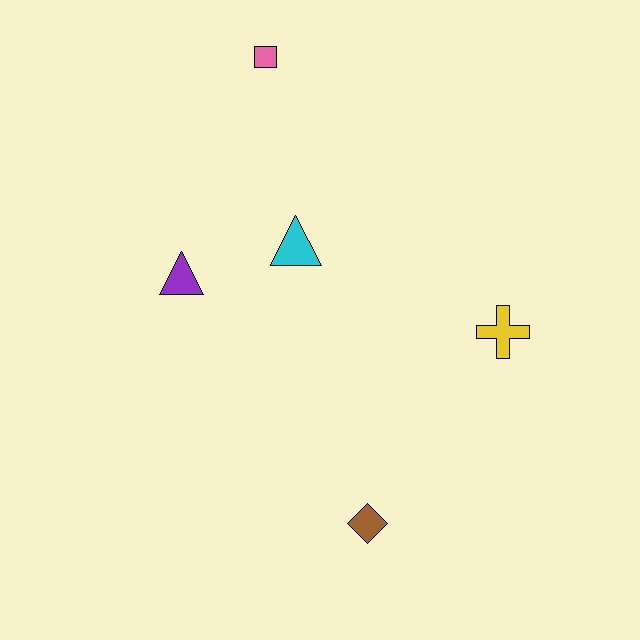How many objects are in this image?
There are 5 objects.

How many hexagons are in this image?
There are no hexagons.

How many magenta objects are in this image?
There are no magenta objects.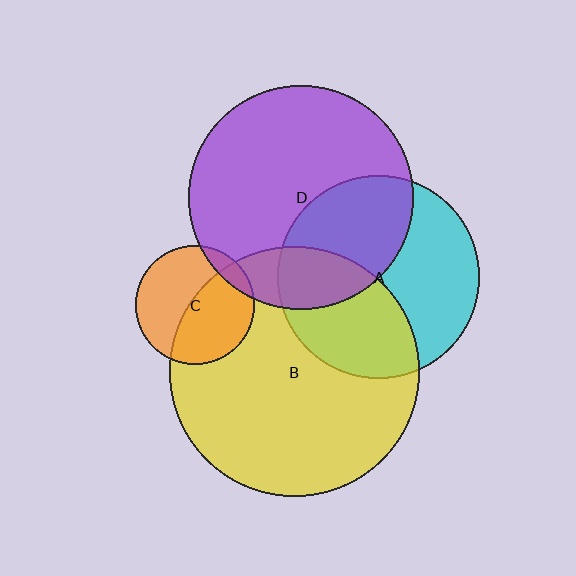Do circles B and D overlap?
Yes.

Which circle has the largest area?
Circle B (yellow).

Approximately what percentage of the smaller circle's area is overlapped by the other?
Approximately 20%.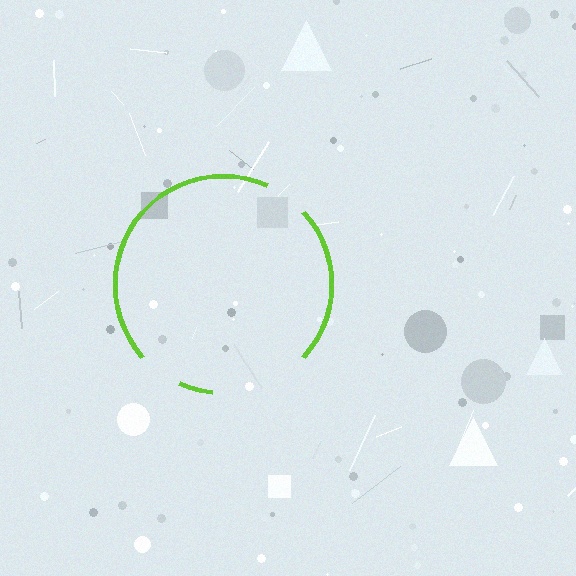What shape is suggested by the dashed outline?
The dashed outline suggests a circle.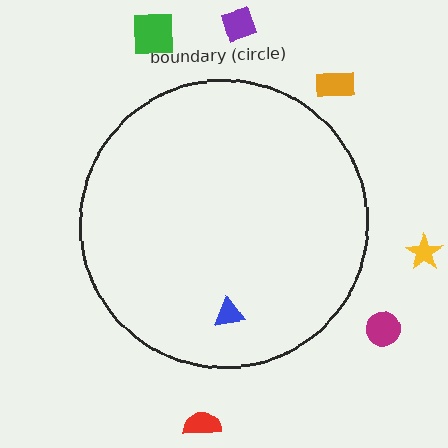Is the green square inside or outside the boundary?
Outside.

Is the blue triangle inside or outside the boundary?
Inside.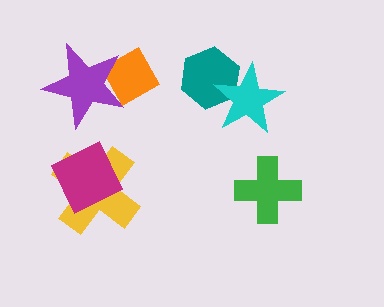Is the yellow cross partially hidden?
Yes, it is partially covered by another shape.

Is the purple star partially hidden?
No, no other shape covers it.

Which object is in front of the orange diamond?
The purple star is in front of the orange diamond.